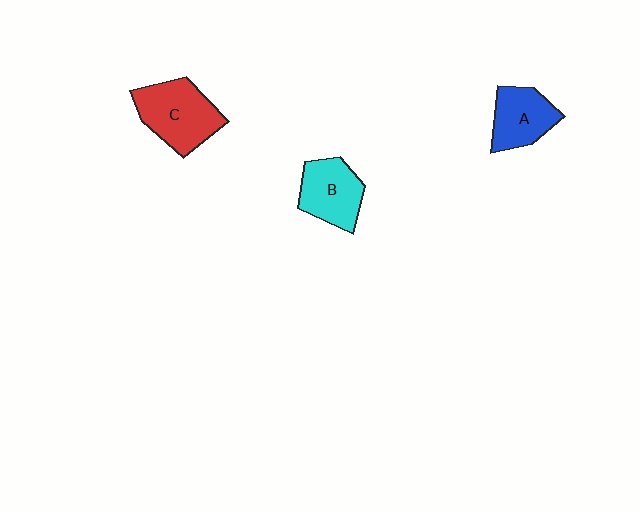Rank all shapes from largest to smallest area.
From largest to smallest: C (red), B (cyan), A (blue).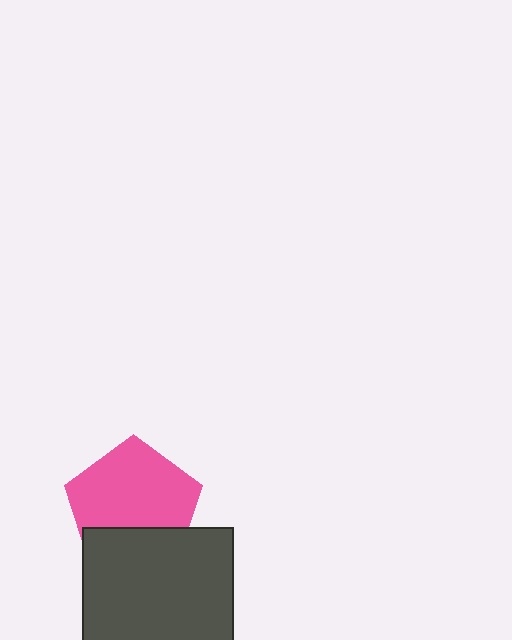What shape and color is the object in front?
The object in front is a dark gray square.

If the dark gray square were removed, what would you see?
You would see the complete pink pentagon.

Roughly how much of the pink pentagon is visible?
Most of it is visible (roughly 69%).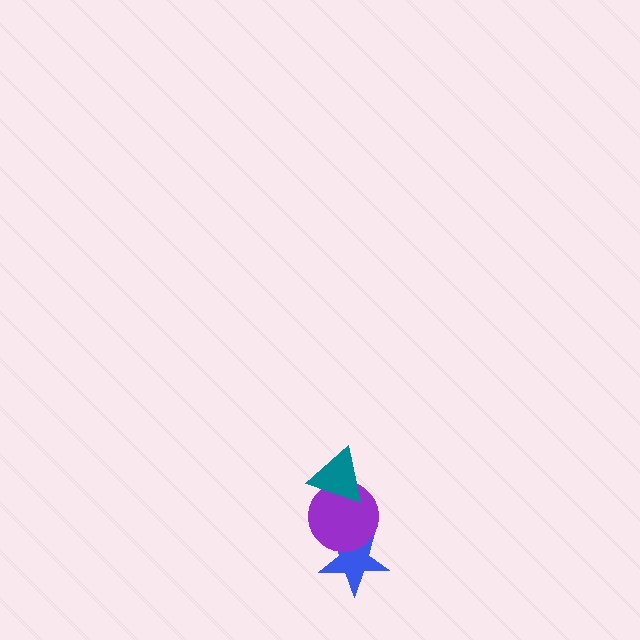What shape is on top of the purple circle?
The teal triangle is on top of the purple circle.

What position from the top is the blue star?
The blue star is 3rd from the top.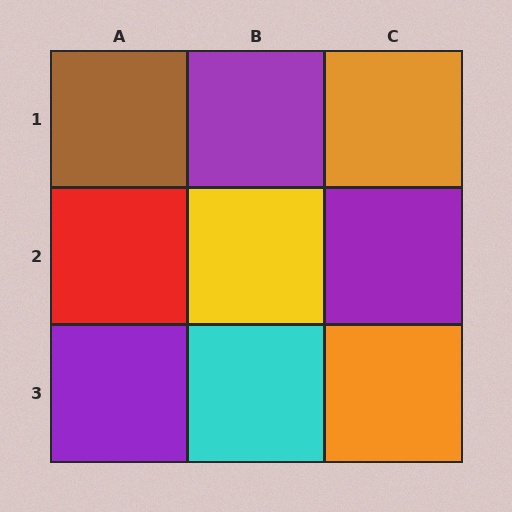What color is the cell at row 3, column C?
Orange.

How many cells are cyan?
1 cell is cyan.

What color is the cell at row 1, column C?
Orange.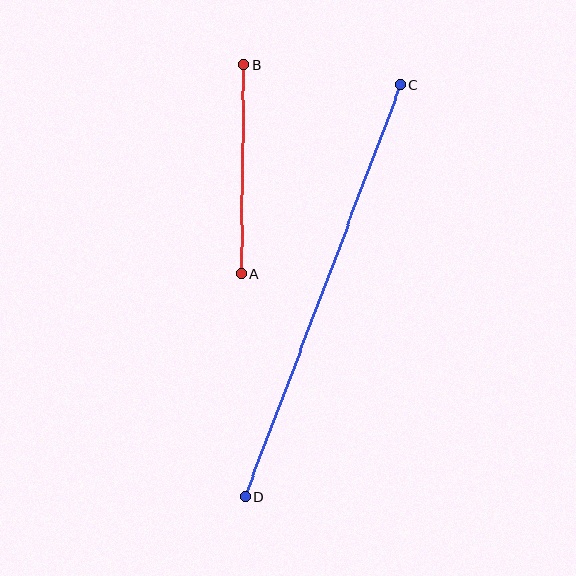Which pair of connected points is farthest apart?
Points C and D are farthest apart.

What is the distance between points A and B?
The distance is approximately 209 pixels.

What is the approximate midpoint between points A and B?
The midpoint is at approximately (243, 170) pixels.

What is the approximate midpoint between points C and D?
The midpoint is at approximately (323, 291) pixels.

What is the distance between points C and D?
The distance is approximately 441 pixels.